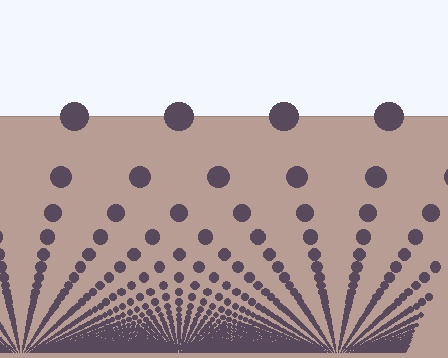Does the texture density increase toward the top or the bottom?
Density increases toward the bottom.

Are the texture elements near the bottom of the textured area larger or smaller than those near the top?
Smaller. The gradient is inverted — elements near the bottom are smaller and denser.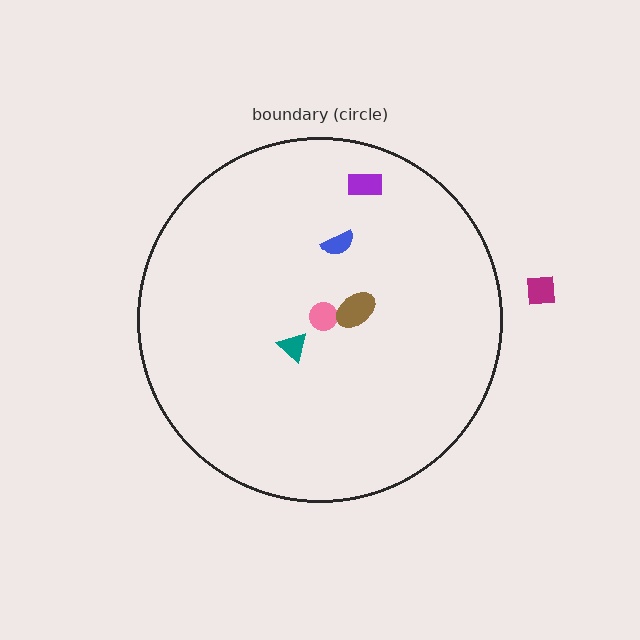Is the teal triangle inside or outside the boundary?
Inside.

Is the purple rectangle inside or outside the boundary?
Inside.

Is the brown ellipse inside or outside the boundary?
Inside.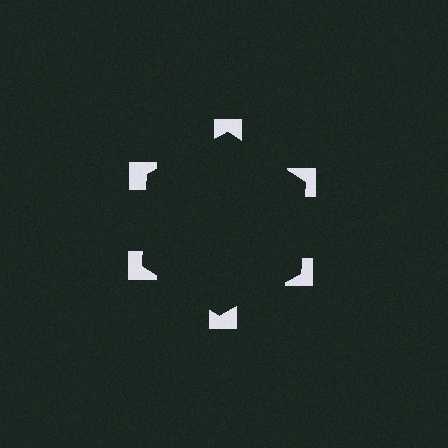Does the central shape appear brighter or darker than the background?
It typically appears slightly darker than the background, even though no actual brightness change is drawn.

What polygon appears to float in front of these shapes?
An illusory hexagon — its edges are inferred from the aligned wedge cuts in the notched squares, not physically drawn.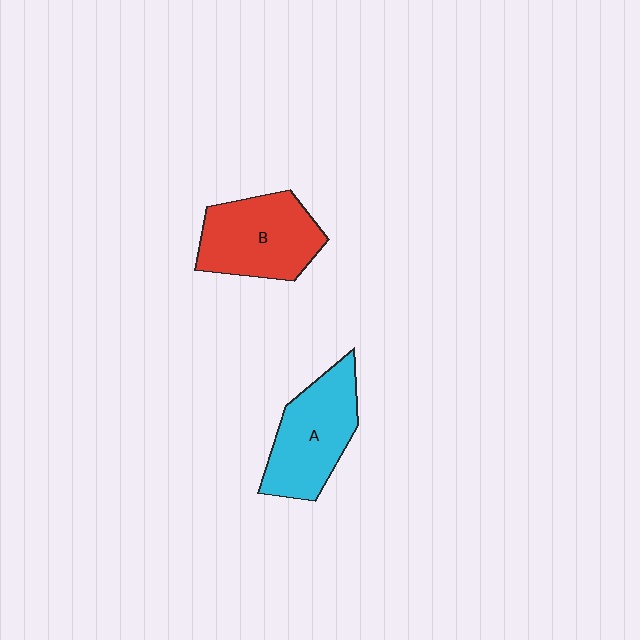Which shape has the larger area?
Shape B (red).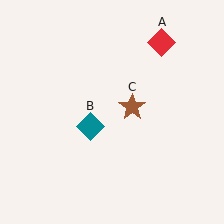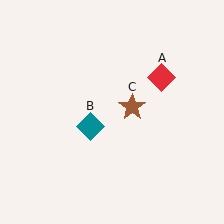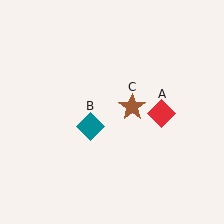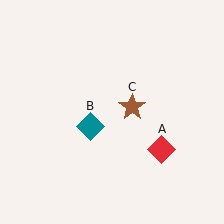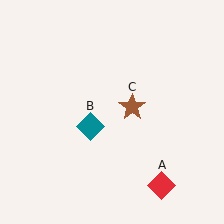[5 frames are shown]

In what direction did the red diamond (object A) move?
The red diamond (object A) moved down.